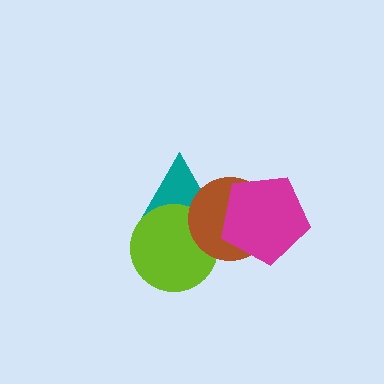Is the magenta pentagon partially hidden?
No, no other shape covers it.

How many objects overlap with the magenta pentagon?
1 object overlaps with the magenta pentagon.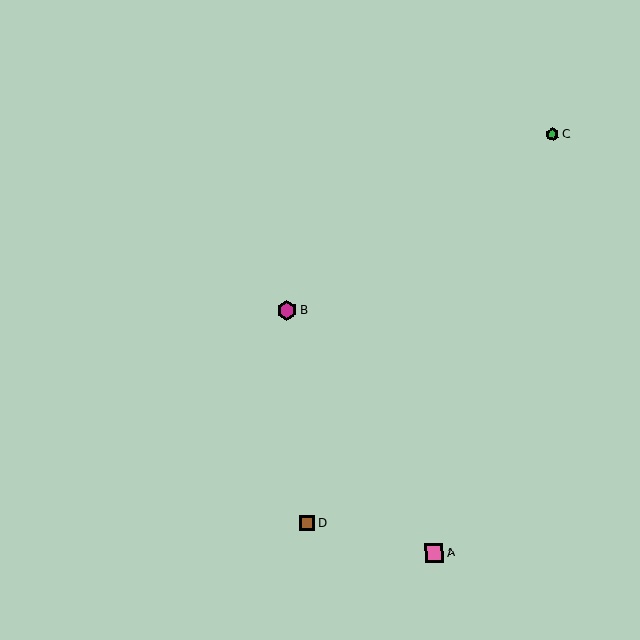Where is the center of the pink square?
The center of the pink square is at (434, 553).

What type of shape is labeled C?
Shape C is a green hexagon.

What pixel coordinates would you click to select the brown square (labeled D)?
Click at (307, 524) to select the brown square D.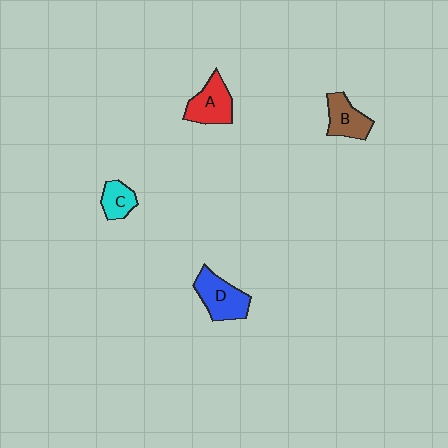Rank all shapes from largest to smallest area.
From largest to smallest: D (blue), A (red), B (brown), C (cyan).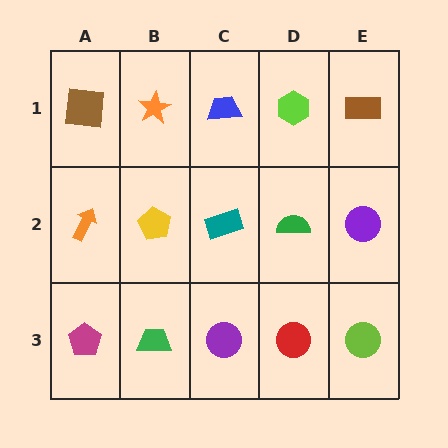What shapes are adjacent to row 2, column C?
A blue trapezoid (row 1, column C), a purple circle (row 3, column C), a yellow pentagon (row 2, column B), a green semicircle (row 2, column D).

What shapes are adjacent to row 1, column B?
A yellow pentagon (row 2, column B), a brown square (row 1, column A), a blue trapezoid (row 1, column C).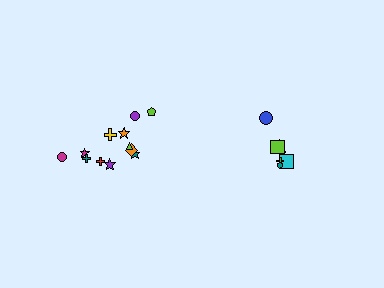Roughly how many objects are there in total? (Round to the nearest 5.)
Roughly 20 objects in total.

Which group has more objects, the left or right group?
The left group.